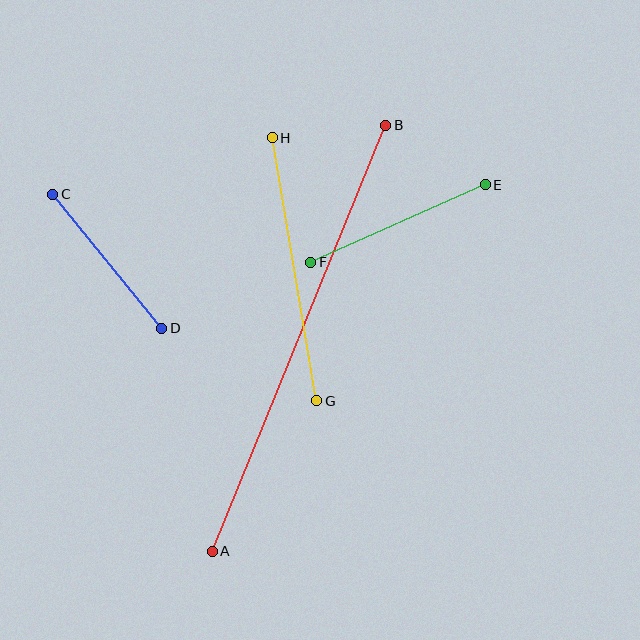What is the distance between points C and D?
The distance is approximately 173 pixels.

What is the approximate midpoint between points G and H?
The midpoint is at approximately (295, 269) pixels.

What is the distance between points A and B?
The distance is approximately 460 pixels.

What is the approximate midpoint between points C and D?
The midpoint is at approximately (107, 261) pixels.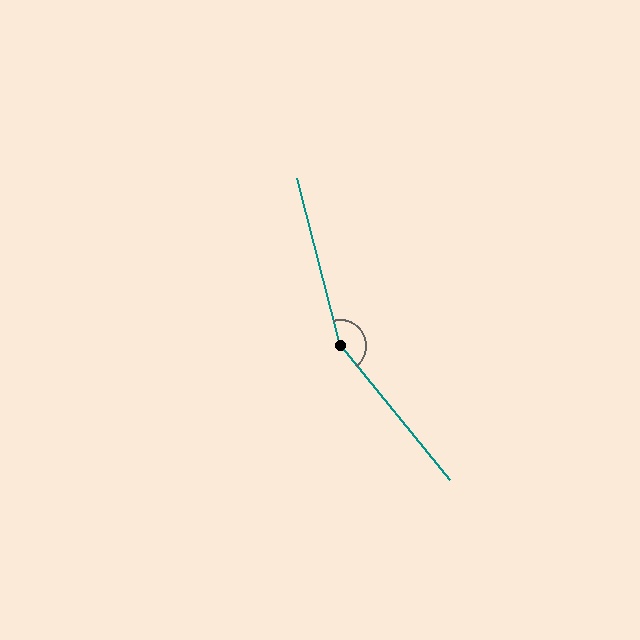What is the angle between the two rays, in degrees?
Approximately 155 degrees.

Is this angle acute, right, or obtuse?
It is obtuse.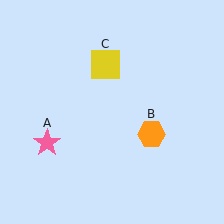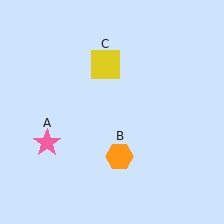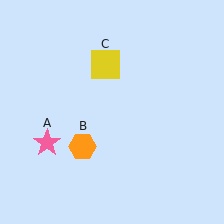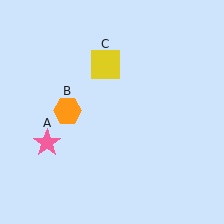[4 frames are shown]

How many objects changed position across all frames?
1 object changed position: orange hexagon (object B).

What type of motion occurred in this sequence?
The orange hexagon (object B) rotated clockwise around the center of the scene.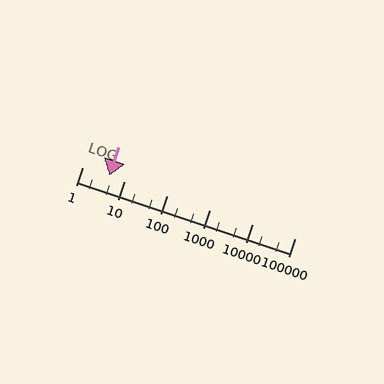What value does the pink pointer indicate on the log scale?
The pointer indicates approximately 4.4.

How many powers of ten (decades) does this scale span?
The scale spans 5 decades, from 1 to 100000.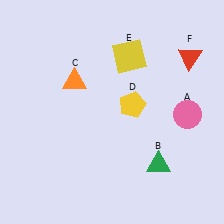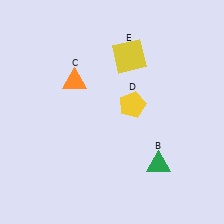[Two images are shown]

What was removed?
The red triangle (F), the pink circle (A) were removed in Image 2.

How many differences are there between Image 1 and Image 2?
There are 2 differences between the two images.